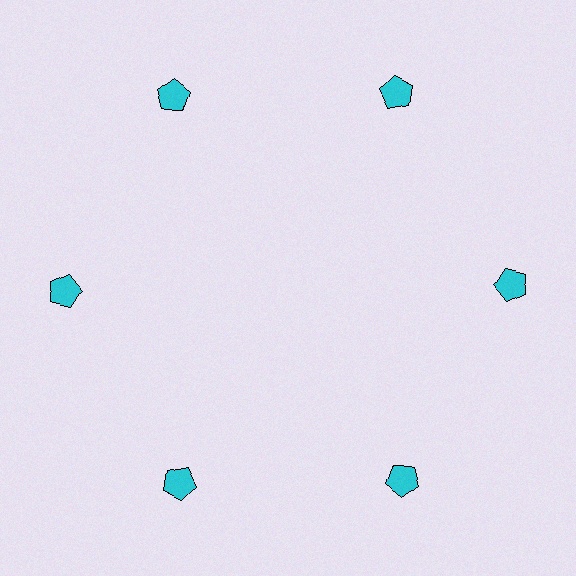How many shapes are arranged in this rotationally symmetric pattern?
There are 6 shapes, arranged in 6 groups of 1.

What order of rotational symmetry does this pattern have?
This pattern has 6-fold rotational symmetry.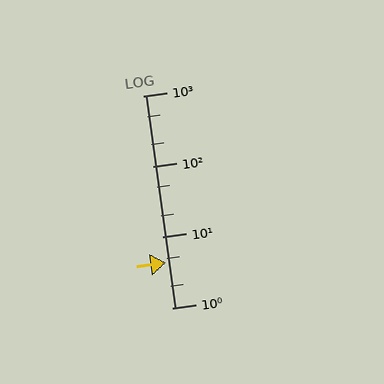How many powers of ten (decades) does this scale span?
The scale spans 3 decades, from 1 to 1000.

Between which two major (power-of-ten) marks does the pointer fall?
The pointer is between 1 and 10.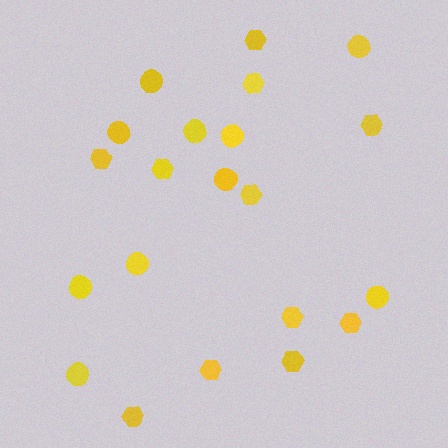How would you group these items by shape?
There are 2 groups: one group of circles (10) and one group of hexagons (11).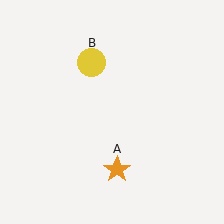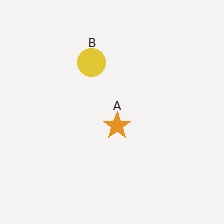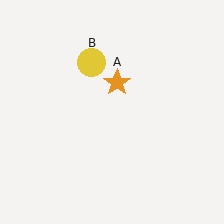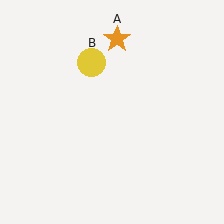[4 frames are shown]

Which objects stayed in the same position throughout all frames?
Yellow circle (object B) remained stationary.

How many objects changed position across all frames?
1 object changed position: orange star (object A).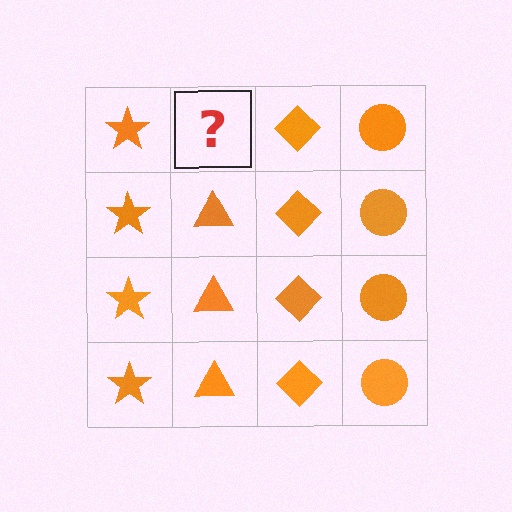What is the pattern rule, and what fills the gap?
The rule is that each column has a consistent shape. The gap should be filled with an orange triangle.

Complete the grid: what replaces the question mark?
The question mark should be replaced with an orange triangle.